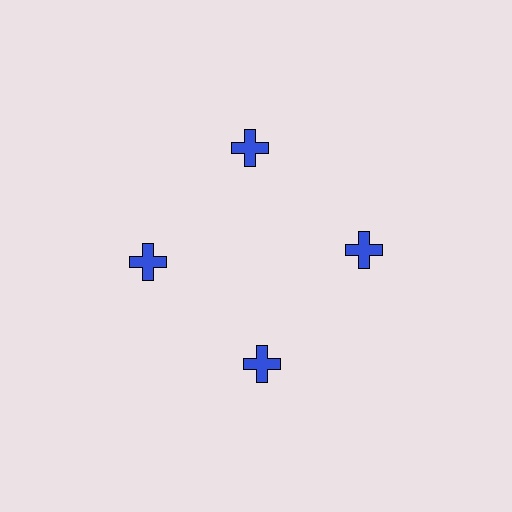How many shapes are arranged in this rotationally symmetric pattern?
There are 4 shapes, arranged in 4 groups of 1.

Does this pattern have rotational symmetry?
Yes, this pattern has 4-fold rotational symmetry. It looks the same after rotating 90 degrees around the center.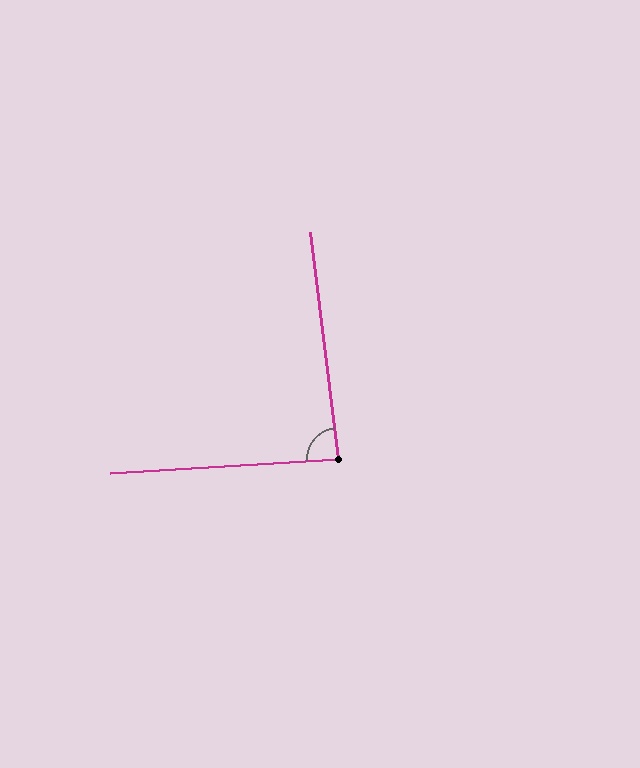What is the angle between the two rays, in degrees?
Approximately 86 degrees.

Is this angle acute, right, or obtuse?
It is approximately a right angle.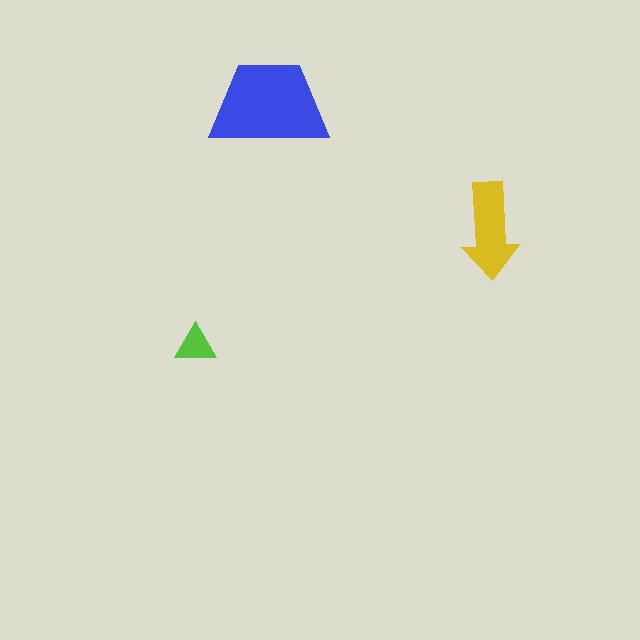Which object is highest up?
The blue trapezoid is topmost.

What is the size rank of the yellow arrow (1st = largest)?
2nd.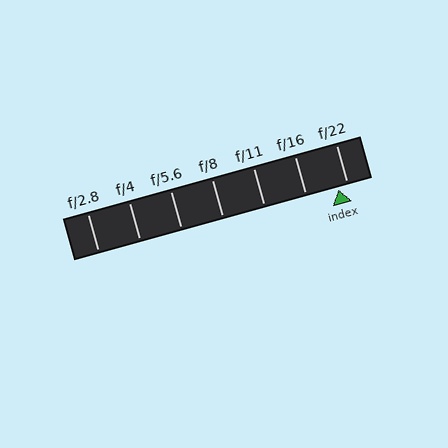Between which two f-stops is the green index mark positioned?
The index mark is between f/16 and f/22.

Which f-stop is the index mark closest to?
The index mark is closest to f/22.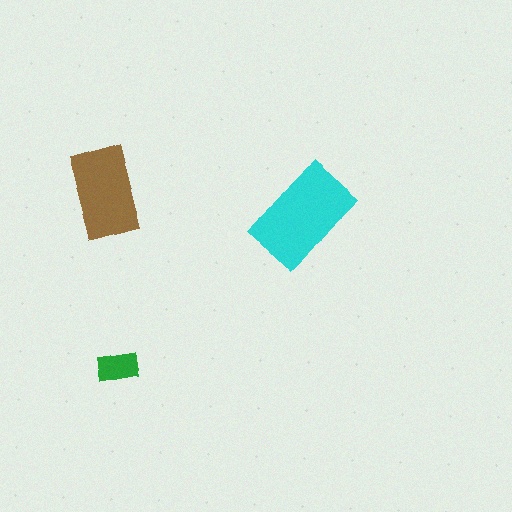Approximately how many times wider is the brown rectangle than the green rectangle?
About 2 times wider.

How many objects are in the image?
There are 3 objects in the image.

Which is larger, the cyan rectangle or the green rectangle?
The cyan one.